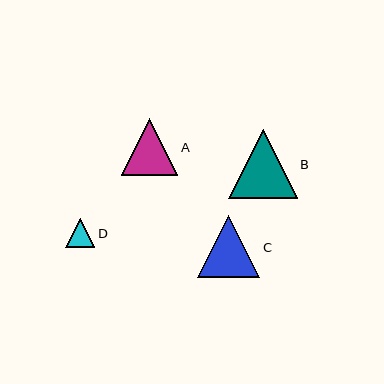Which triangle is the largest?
Triangle B is the largest with a size of approximately 68 pixels.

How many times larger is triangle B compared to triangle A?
Triangle B is approximately 1.2 times the size of triangle A.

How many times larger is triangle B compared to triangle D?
Triangle B is approximately 2.4 times the size of triangle D.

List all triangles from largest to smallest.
From largest to smallest: B, C, A, D.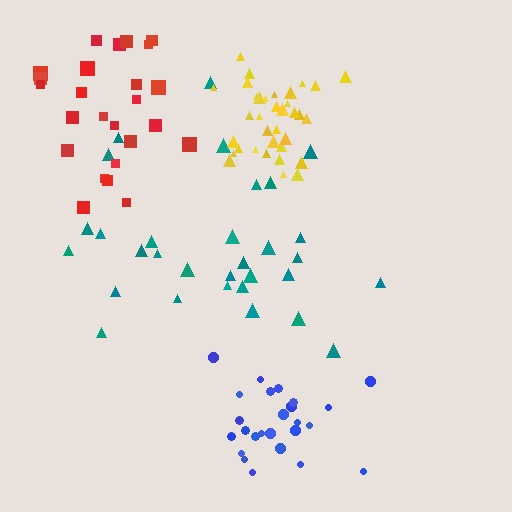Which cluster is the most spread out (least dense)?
Teal.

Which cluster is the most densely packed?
Yellow.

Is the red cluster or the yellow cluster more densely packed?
Yellow.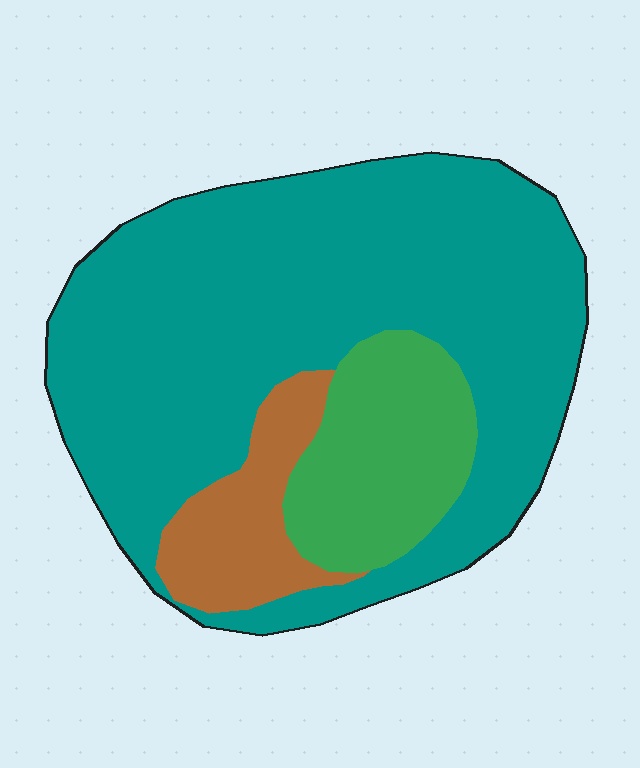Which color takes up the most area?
Teal, at roughly 70%.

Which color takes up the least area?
Brown, at roughly 10%.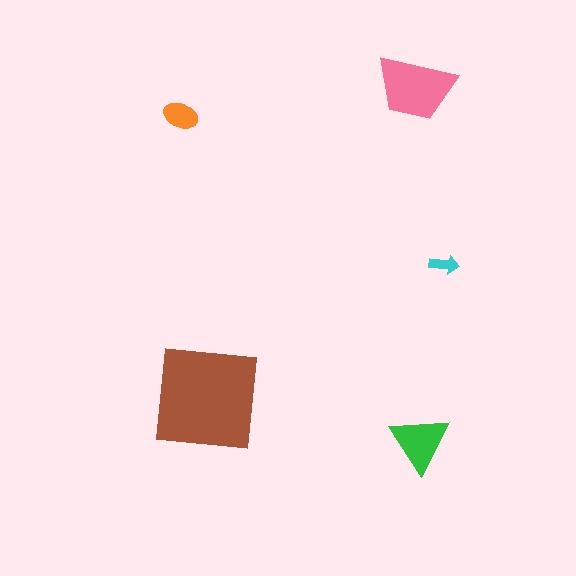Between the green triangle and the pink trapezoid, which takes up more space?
The pink trapezoid.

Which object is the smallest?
The cyan arrow.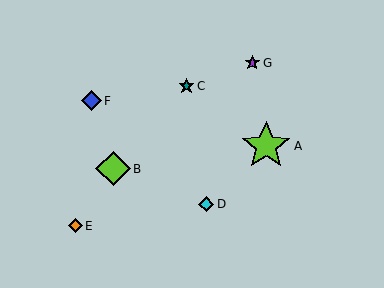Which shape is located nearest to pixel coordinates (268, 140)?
The lime star (labeled A) at (266, 146) is nearest to that location.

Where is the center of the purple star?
The center of the purple star is at (252, 63).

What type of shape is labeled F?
Shape F is a blue diamond.